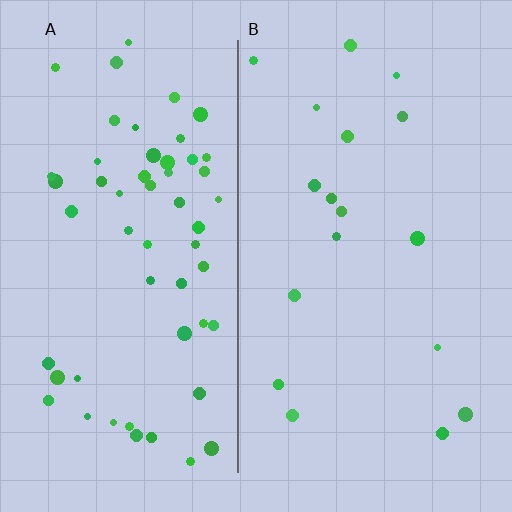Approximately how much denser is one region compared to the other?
Approximately 3.2× — region A over region B.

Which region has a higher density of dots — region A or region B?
A (the left).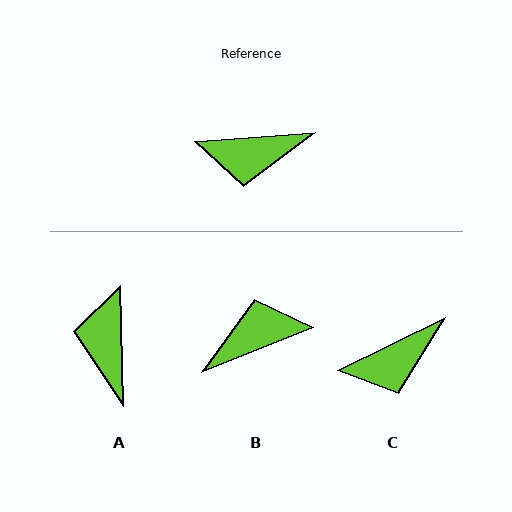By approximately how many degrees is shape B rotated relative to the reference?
Approximately 162 degrees clockwise.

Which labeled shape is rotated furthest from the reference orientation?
B, about 162 degrees away.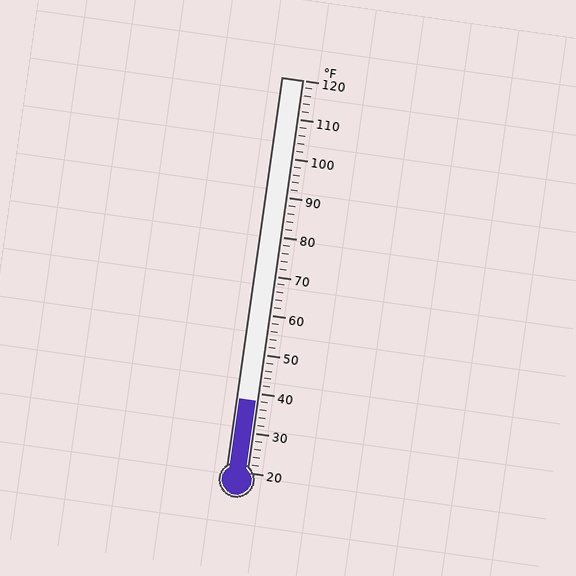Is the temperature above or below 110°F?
The temperature is below 110°F.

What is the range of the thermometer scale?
The thermometer scale ranges from 20°F to 120°F.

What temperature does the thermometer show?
The thermometer shows approximately 38°F.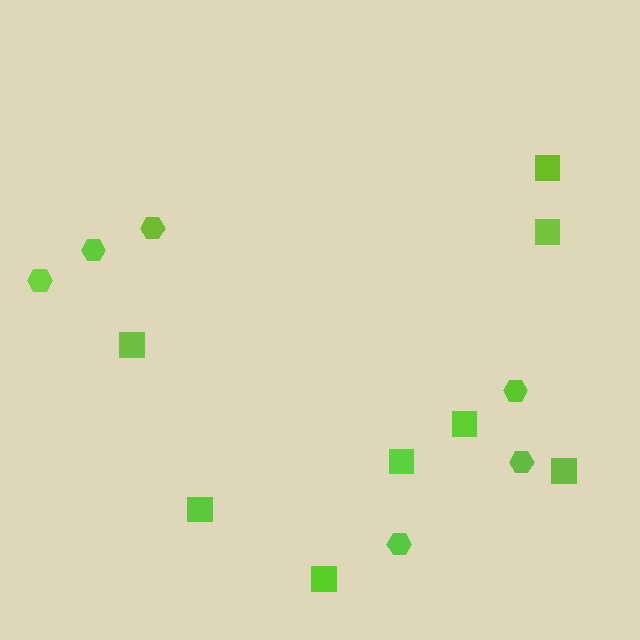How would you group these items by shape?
There are 2 groups: one group of squares (8) and one group of hexagons (6).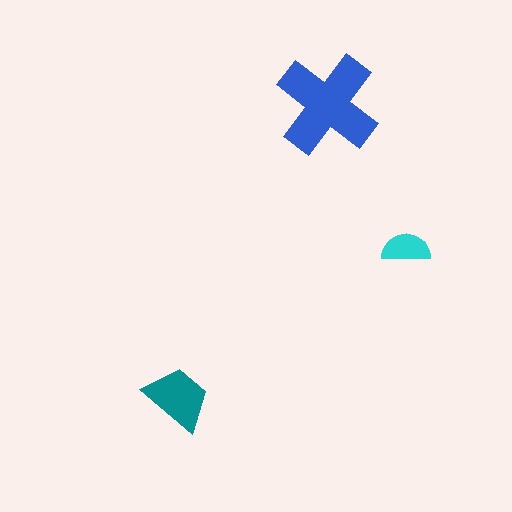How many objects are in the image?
There are 3 objects in the image.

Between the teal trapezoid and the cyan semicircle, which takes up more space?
The teal trapezoid.